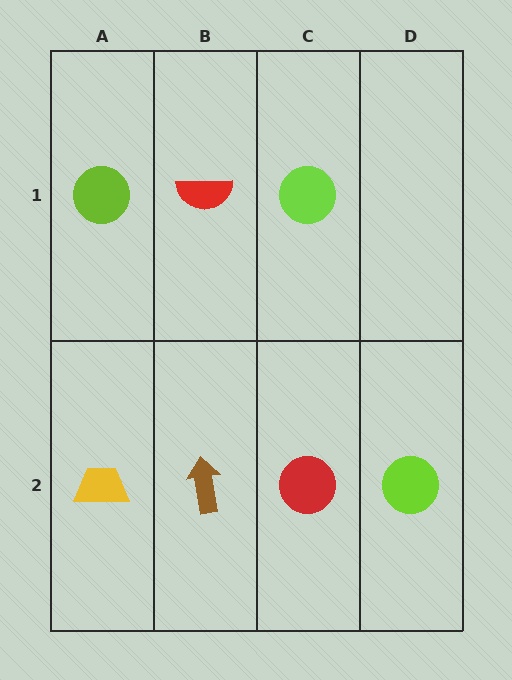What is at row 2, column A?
A yellow trapezoid.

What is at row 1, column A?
A lime circle.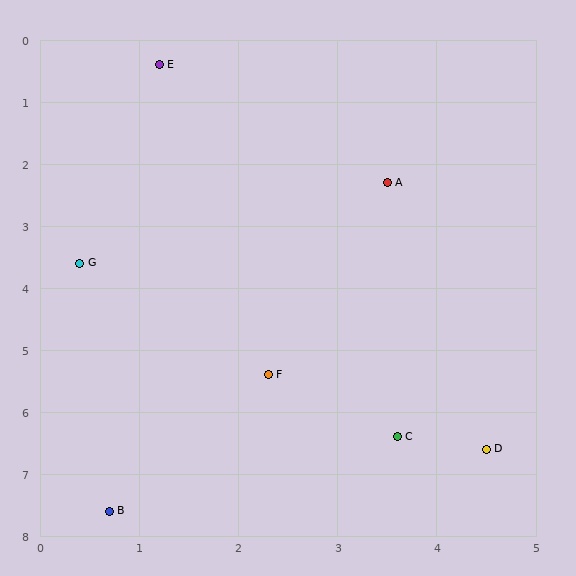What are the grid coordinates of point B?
Point B is at approximately (0.7, 7.6).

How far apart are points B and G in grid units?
Points B and G are about 4.0 grid units apart.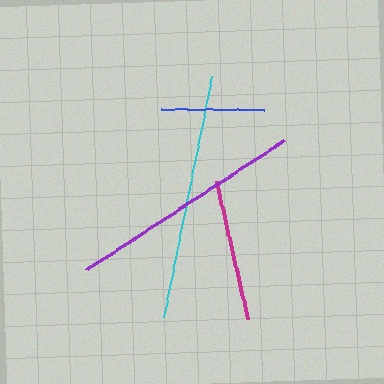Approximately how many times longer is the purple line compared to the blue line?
The purple line is approximately 2.3 times the length of the blue line.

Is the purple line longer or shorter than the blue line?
The purple line is longer than the blue line.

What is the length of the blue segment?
The blue segment is approximately 102 pixels long.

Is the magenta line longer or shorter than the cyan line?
The cyan line is longer than the magenta line.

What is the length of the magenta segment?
The magenta segment is approximately 142 pixels long.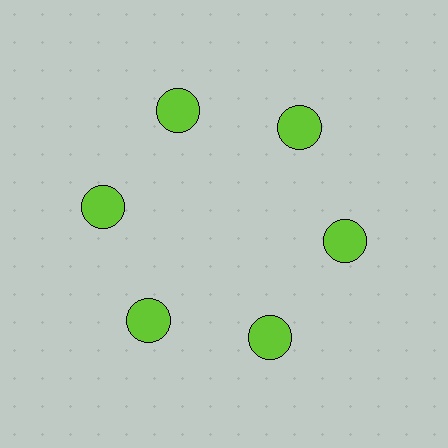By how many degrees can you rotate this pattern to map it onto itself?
The pattern maps onto itself every 60 degrees of rotation.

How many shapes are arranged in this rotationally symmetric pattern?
There are 6 shapes, arranged in 6 groups of 1.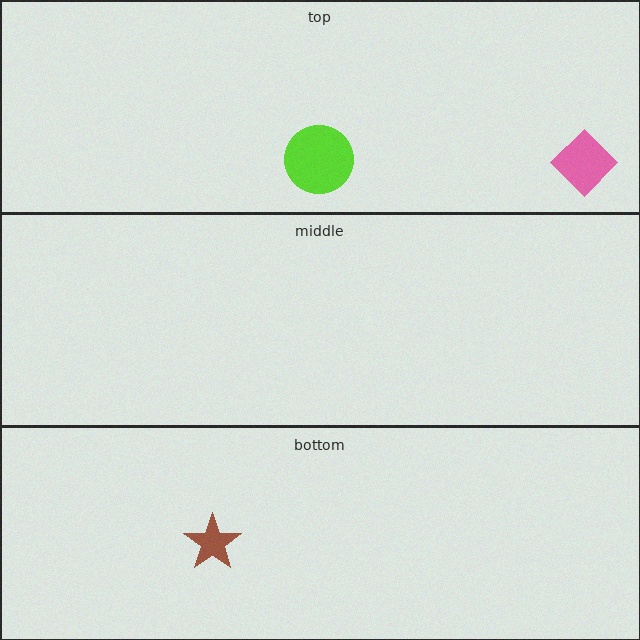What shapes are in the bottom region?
The brown star.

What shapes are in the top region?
The lime circle, the pink diamond.